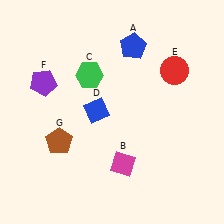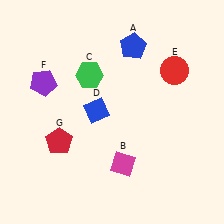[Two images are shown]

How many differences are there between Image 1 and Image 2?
There is 1 difference between the two images.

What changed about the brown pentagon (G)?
In Image 1, G is brown. In Image 2, it changed to red.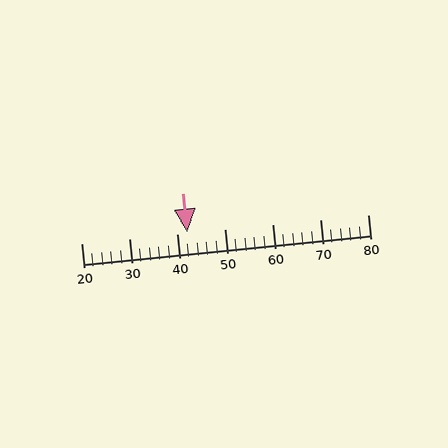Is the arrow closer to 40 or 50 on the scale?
The arrow is closer to 40.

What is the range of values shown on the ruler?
The ruler shows values from 20 to 80.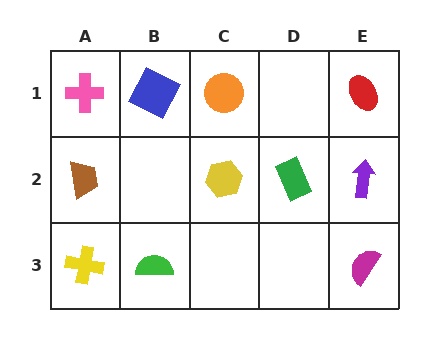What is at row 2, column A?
A brown trapezoid.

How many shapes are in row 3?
3 shapes.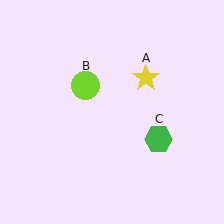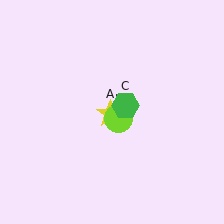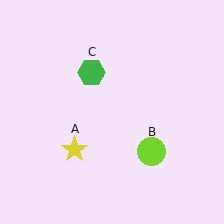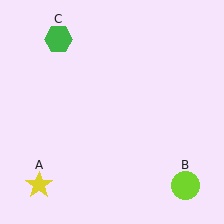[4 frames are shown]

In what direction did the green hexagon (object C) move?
The green hexagon (object C) moved up and to the left.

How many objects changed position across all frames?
3 objects changed position: yellow star (object A), lime circle (object B), green hexagon (object C).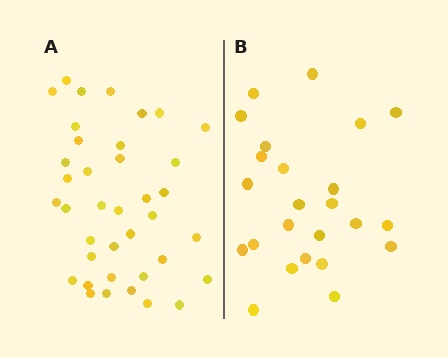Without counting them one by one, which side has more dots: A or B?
Region A (the left region) has more dots.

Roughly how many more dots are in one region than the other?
Region A has approximately 15 more dots than region B.